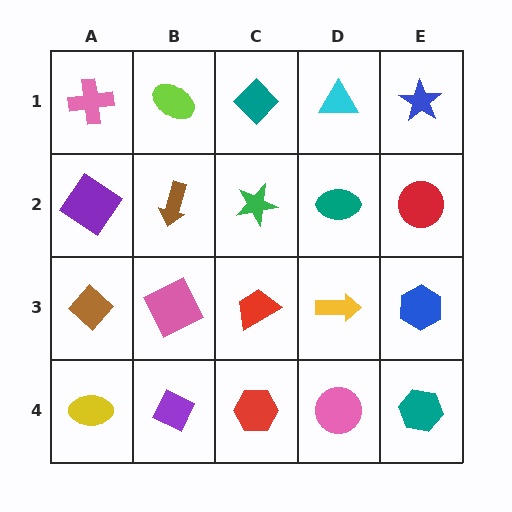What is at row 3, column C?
A red trapezoid.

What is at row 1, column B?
A lime ellipse.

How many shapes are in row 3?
5 shapes.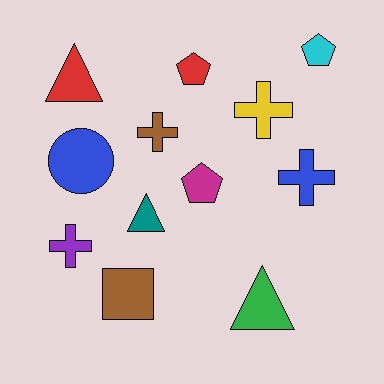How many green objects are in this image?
There is 1 green object.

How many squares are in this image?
There is 1 square.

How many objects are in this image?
There are 12 objects.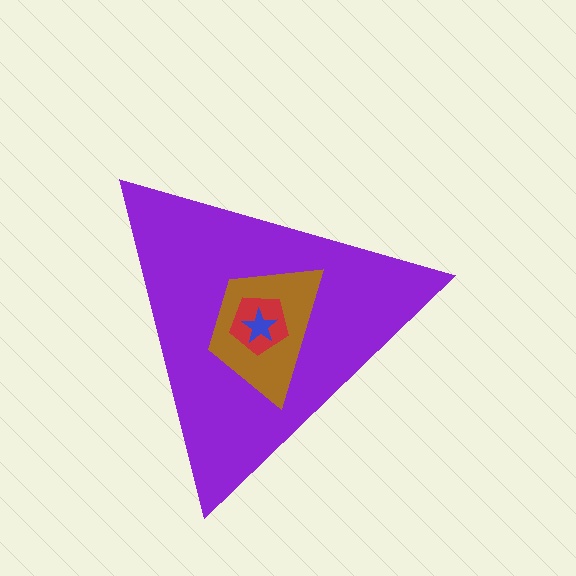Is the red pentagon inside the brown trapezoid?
Yes.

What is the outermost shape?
The purple triangle.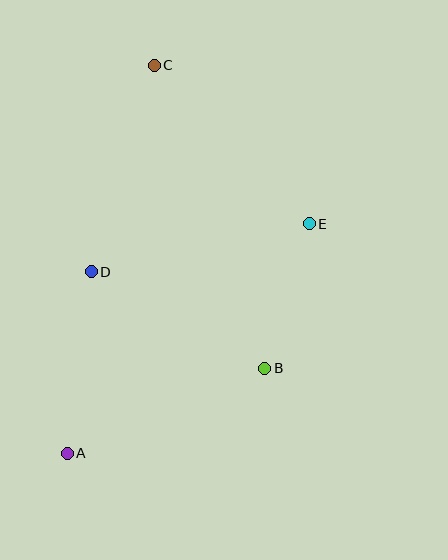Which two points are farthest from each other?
Points A and C are farthest from each other.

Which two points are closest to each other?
Points B and E are closest to each other.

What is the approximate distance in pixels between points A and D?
The distance between A and D is approximately 183 pixels.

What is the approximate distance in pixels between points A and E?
The distance between A and E is approximately 333 pixels.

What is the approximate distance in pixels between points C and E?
The distance between C and E is approximately 221 pixels.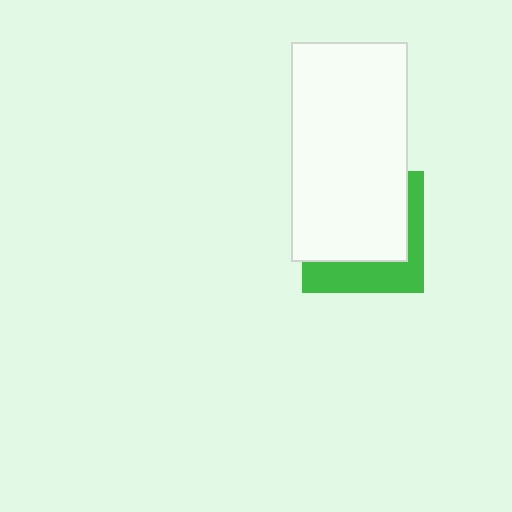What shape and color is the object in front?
The object in front is a white rectangle.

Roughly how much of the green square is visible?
A small part of it is visible (roughly 36%).